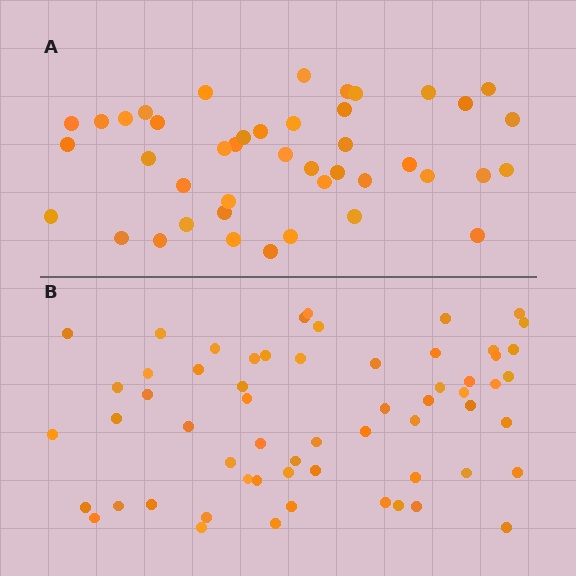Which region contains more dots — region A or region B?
Region B (the bottom region) has more dots.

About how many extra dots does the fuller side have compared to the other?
Region B has approximately 15 more dots than region A.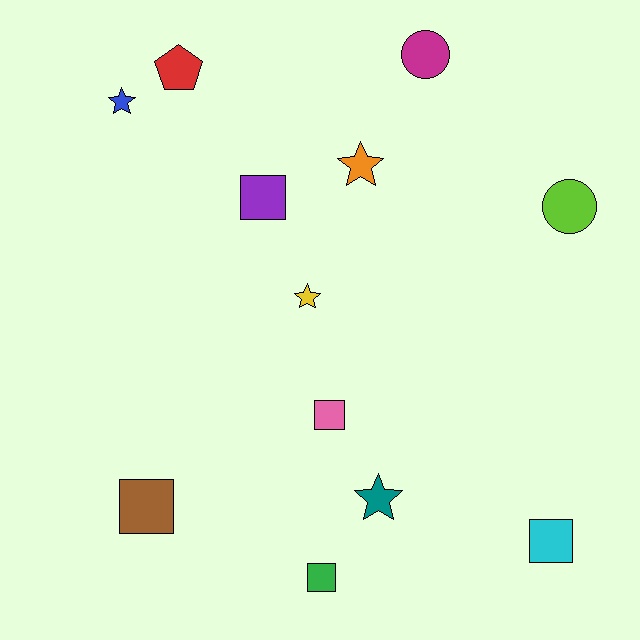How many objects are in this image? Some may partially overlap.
There are 12 objects.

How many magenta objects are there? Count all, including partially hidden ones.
There is 1 magenta object.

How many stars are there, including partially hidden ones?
There are 4 stars.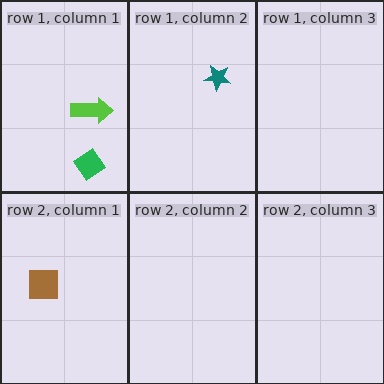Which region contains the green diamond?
The row 1, column 1 region.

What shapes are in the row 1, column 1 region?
The lime arrow, the green diamond.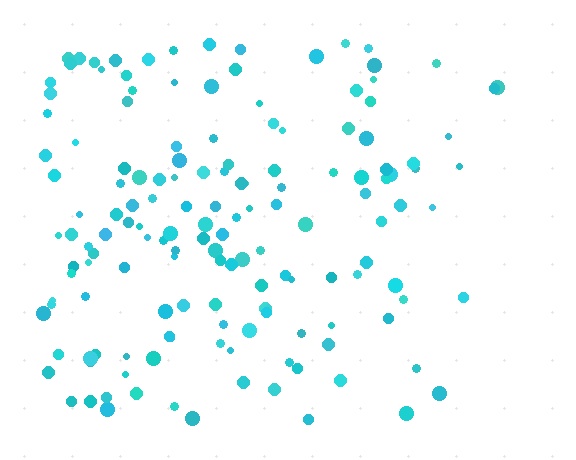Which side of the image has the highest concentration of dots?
The left.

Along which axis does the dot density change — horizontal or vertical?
Horizontal.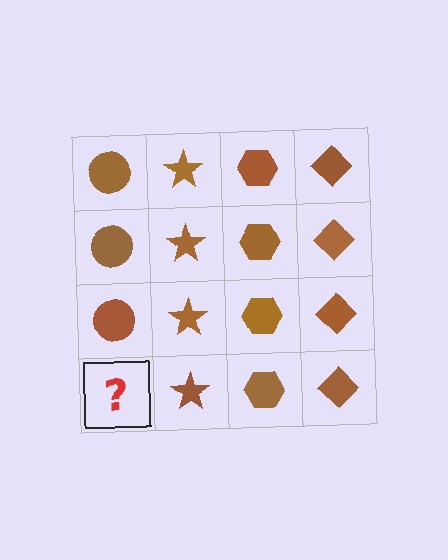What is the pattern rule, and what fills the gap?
The rule is that each column has a consistent shape. The gap should be filled with a brown circle.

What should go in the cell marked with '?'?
The missing cell should contain a brown circle.